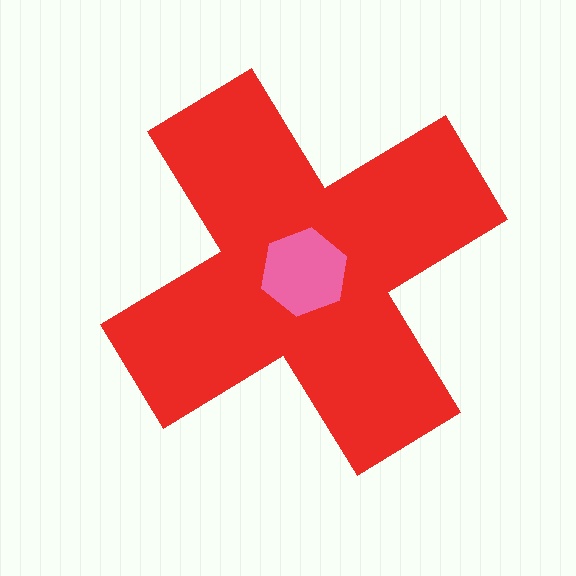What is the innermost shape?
The pink hexagon.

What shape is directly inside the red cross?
The pink hexagon.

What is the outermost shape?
The red cross.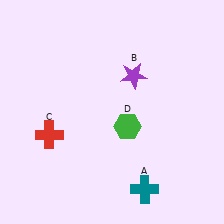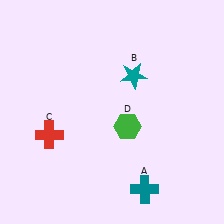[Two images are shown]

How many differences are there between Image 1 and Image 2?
There is 1 difference between the two images.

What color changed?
The star (B) changed from purple in Image 1 to teal in Image 2.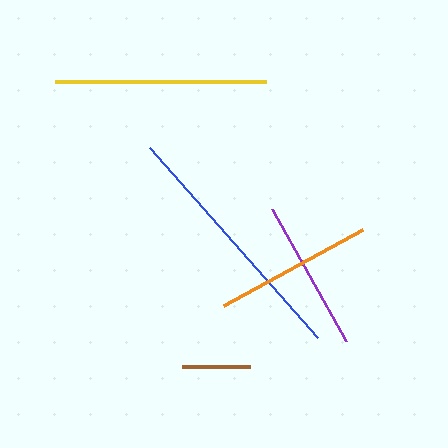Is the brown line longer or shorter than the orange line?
The orange line is longer than the brown line.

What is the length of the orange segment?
The orange segment is approximately 158 pixels long.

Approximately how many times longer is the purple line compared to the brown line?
The purple line is approximately 2.2 times the length of the brown line.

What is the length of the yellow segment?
The yellow segment is approximately 211 pixels long.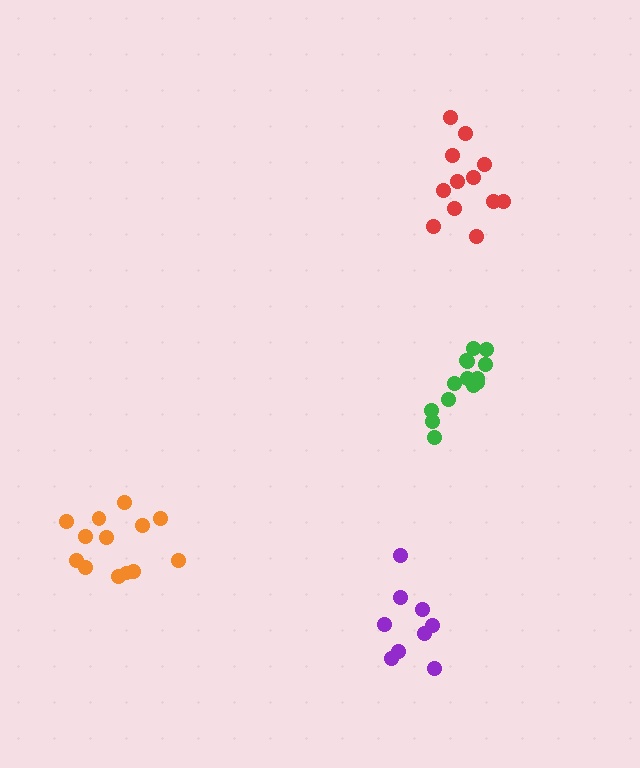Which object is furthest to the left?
The orange cluster is leftmost.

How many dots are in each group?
Group 1: 9 dots, Group 2: 12 dots, Group 3: 14 dots, Group 4: 13 dots (48 total).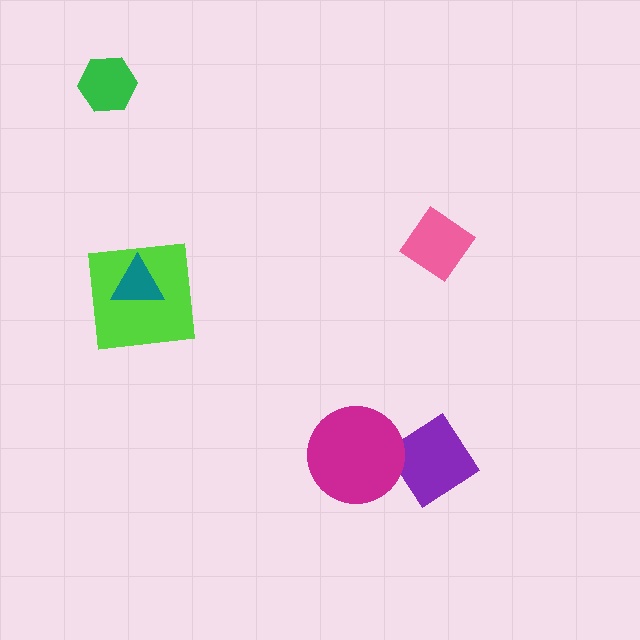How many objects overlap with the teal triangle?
1 object overlaps with the teal triangle.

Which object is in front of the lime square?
The teal triangle is in front of the lime square.